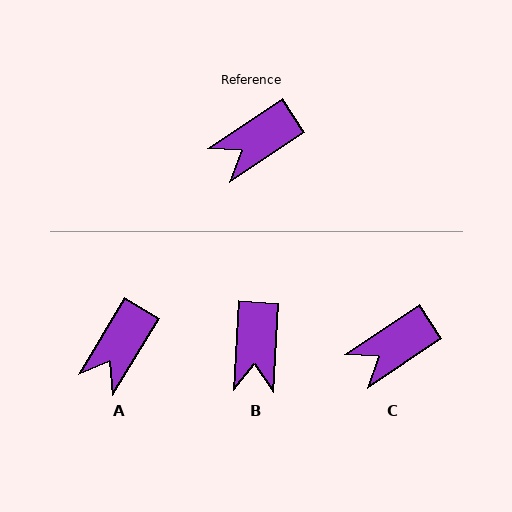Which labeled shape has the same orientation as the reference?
C.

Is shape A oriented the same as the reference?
No, it is off by about 25 degrees.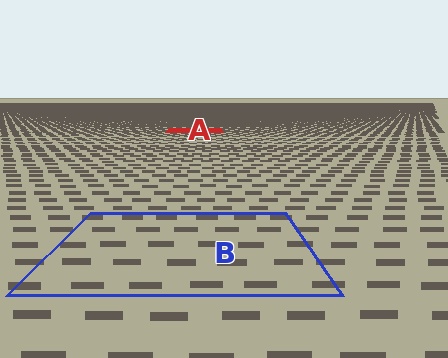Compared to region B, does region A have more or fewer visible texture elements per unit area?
Region A has more texture elements per unit area — they are packed more densely because it is farther away.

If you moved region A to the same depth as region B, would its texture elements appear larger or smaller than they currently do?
They would appear larger. At a closer depth, the same texture elements are projected at a bigger on-screen size.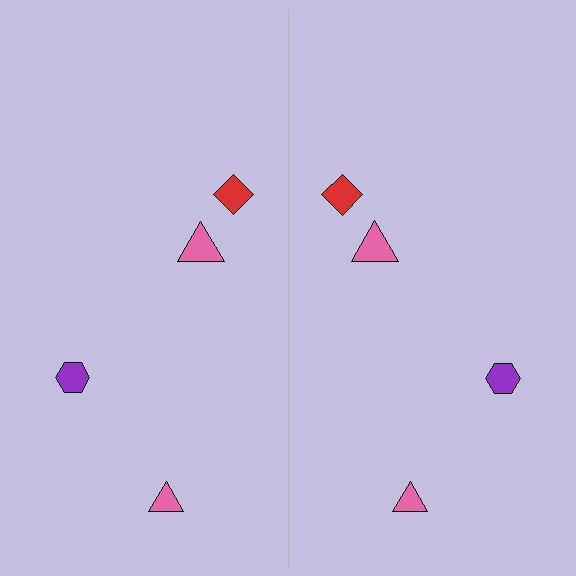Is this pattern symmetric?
Yes, this pattern has bilateral (reflection) symmetry.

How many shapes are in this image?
There are 8 shapes in this image.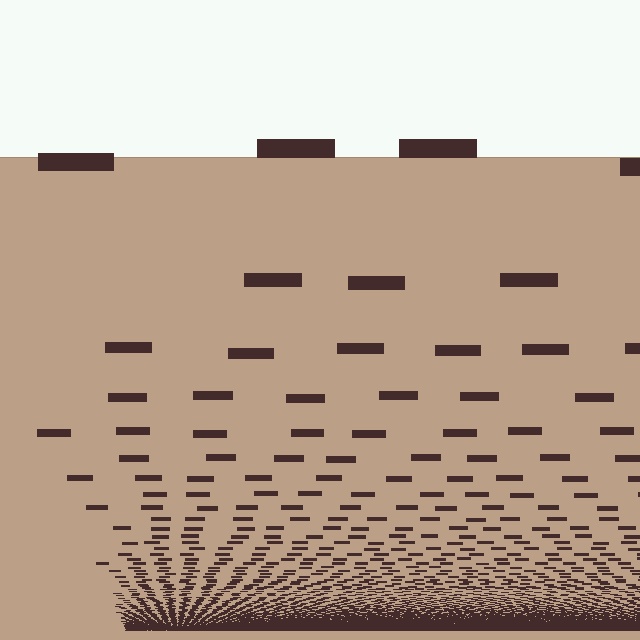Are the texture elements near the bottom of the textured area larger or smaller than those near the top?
Smaller. The gradient is inverted — elements near the bottom are smaller and denser.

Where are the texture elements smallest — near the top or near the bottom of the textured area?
Near the bottom.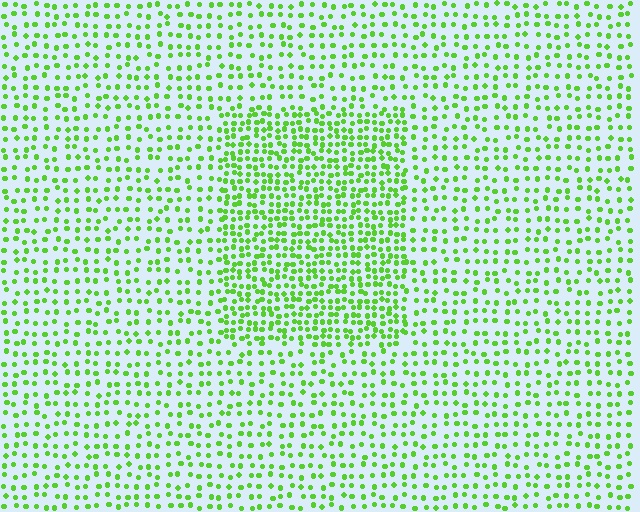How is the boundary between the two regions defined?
The boundary is defined by a change in element density (approximately 1.9x ratio). All elements are the same color, size, and shape.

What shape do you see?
I see a rectangle.